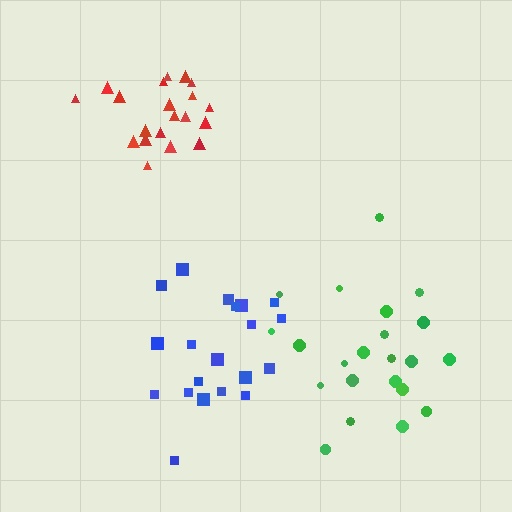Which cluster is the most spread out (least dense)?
Green.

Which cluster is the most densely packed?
Red.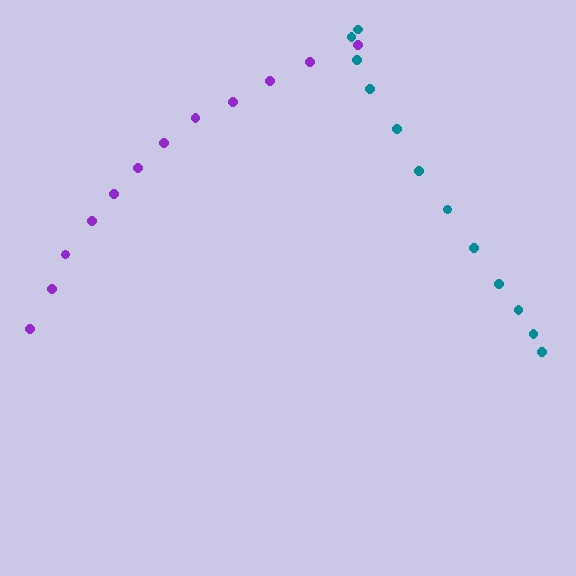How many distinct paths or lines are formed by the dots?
There are 2 distinct paths.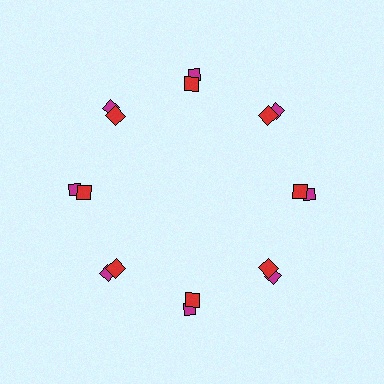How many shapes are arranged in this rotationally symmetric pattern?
There are 16 shapes, arranged in 8 groups of 2.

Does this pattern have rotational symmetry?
Yes, this pattern has 8-fold rotational symmetry. It looks the same after rotating 45 degrees around the center.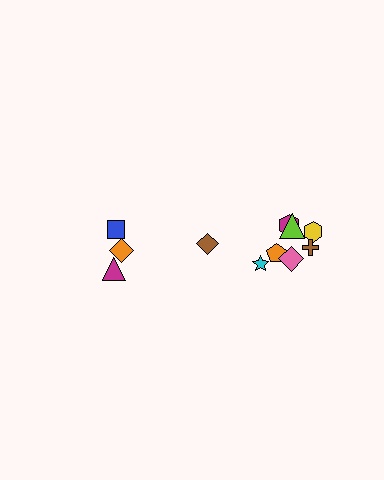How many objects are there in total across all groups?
There are 11 objects.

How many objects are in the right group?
There are 8 objects.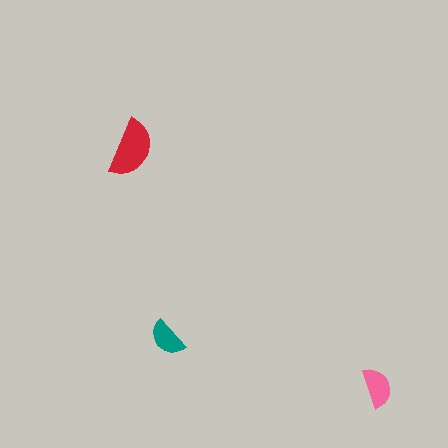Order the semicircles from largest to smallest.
the red one, the pink one, the teal one.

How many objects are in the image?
There are 3 objects in the image.